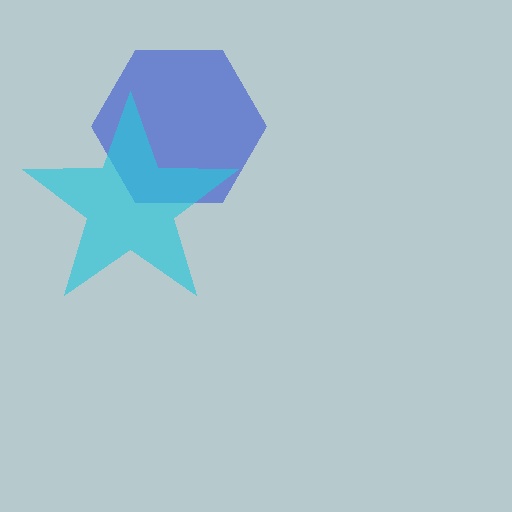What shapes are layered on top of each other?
The layered shapes are: a blue hexagon, a cyan star.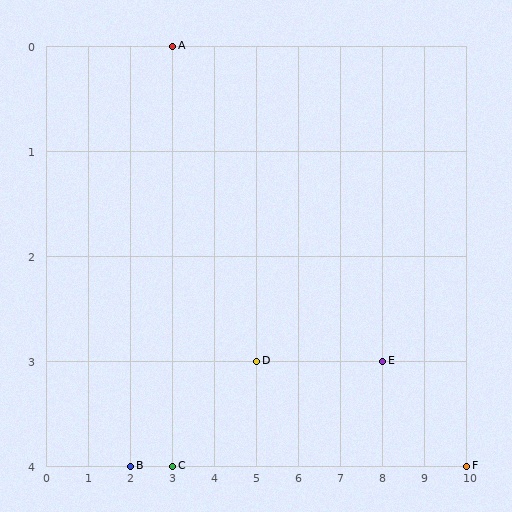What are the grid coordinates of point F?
Point F is at grid coordinates (10, 4).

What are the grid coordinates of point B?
Point B is at grid coordinates (2, 4).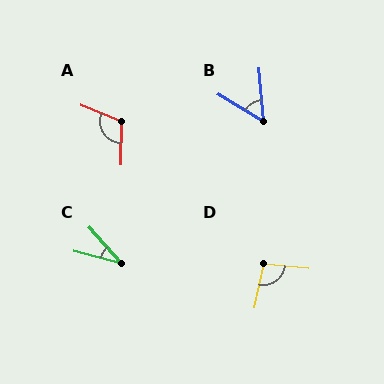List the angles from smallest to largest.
C (34°), B (54°), D (97°), A (112°).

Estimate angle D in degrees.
Approximately 97 degrees.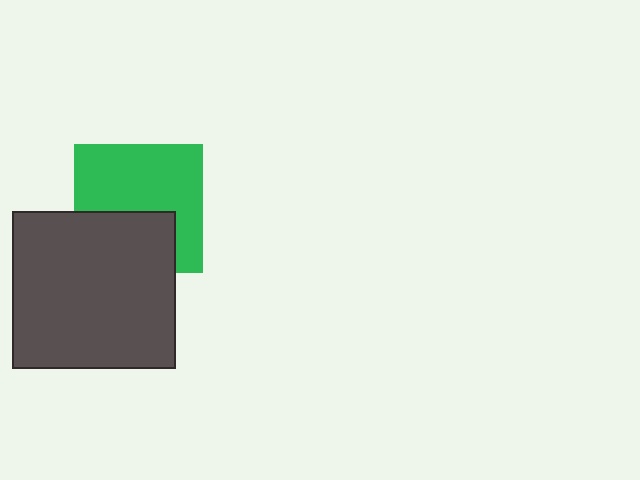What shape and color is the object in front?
The object in front is a dark gray rectangle.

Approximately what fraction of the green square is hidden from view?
Roughly 37% of the green square is hidden behind the dark gray rectangle.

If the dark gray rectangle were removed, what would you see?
You would see the complete green square.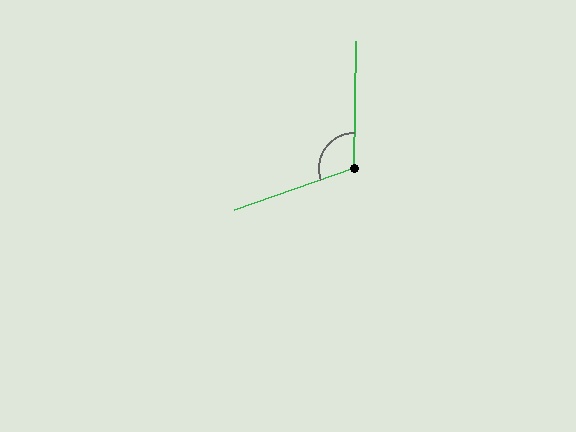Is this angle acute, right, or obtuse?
It is obtuse.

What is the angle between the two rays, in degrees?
Approximately 111 degrees.